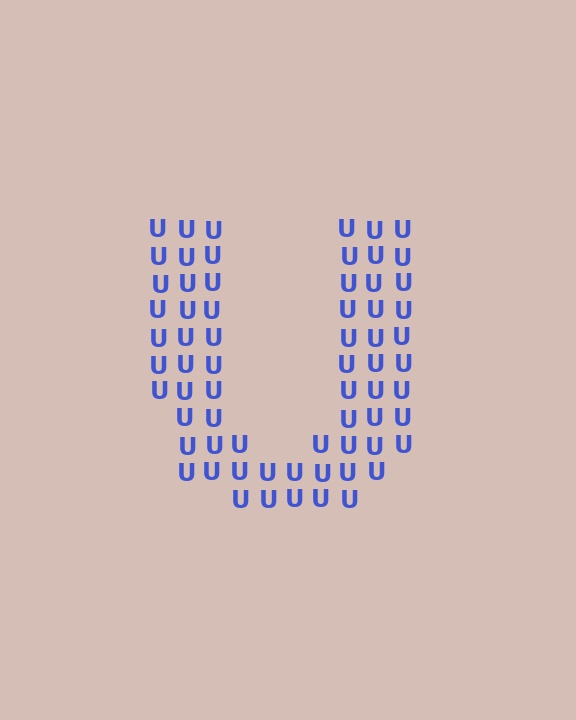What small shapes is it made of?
It is made of small letter U's.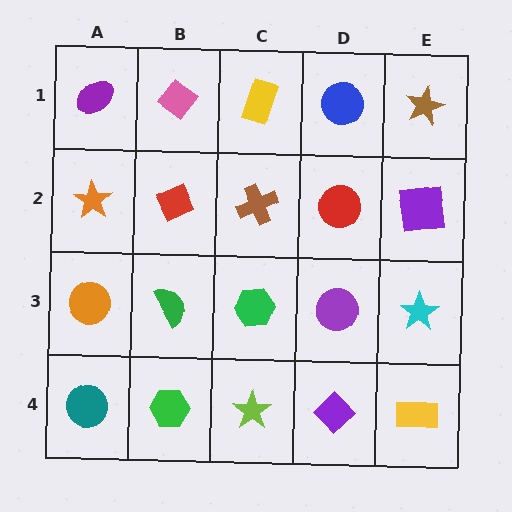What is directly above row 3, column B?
A red diamond.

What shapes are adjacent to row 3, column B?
A red diamond (row 2, column B), a green hexagon (row 4, column B), an orange circle (row 3, column A), a green hexagon (row 3, column C).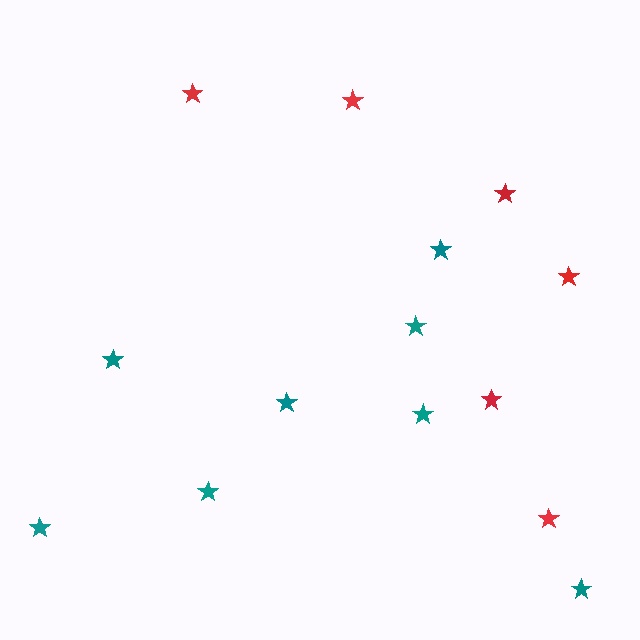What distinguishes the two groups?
There are 2 groups: one group of teal stars (8) and one group of red stars (6).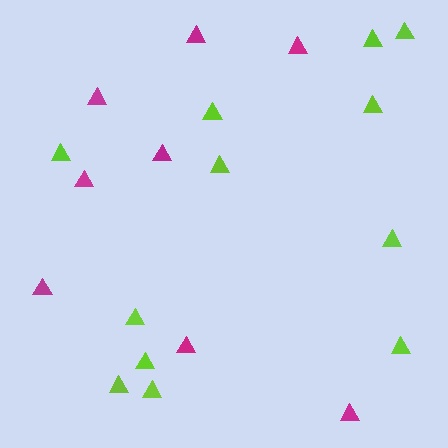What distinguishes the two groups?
There are 2 groups: one group of magenta triangles (8) and one group of lime triangles (12).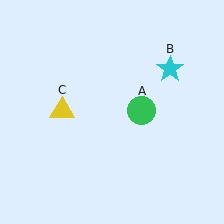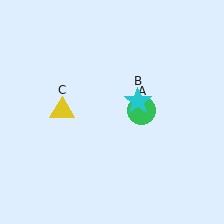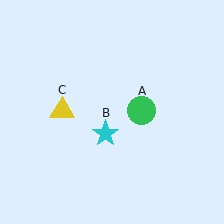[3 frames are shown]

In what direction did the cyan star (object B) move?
The cyan star (object B) moved down and to the left.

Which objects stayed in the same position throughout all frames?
Green circle (object A) and yellow triangle (object C) remained stationary.